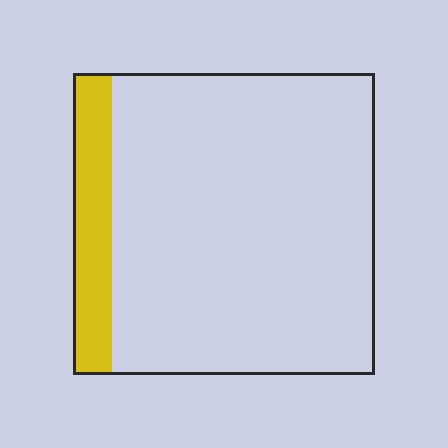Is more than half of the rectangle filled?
No.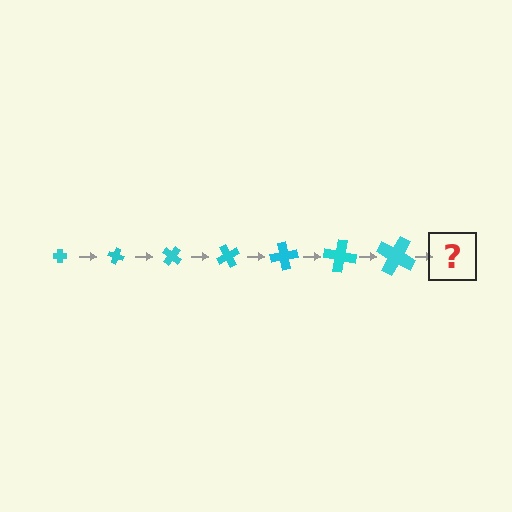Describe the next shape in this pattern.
It should be a cross, larger than the previous one and rotated 140 degrees from the start.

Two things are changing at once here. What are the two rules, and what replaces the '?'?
The two rules are that the cross grows larger each step and it rotates 20 degrees each step. The '?' should be a cross, larger than the previous one and rotated 140 degrees from the start.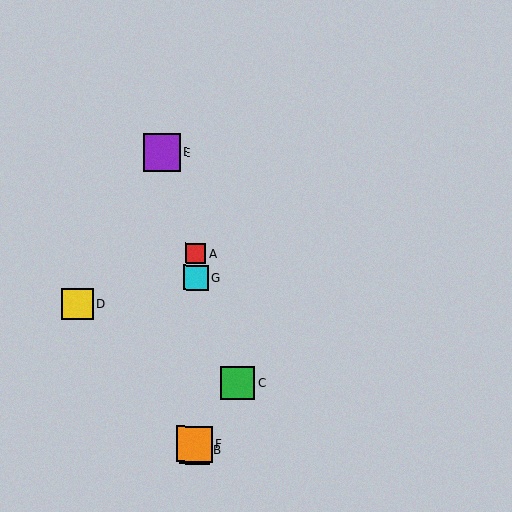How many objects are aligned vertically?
4 objects (A, B, F, G) are aligned vertically.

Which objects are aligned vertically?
Objects A, B, F, G are aligned vertically.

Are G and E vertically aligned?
No, G is at x≈195 and E is at x≈162.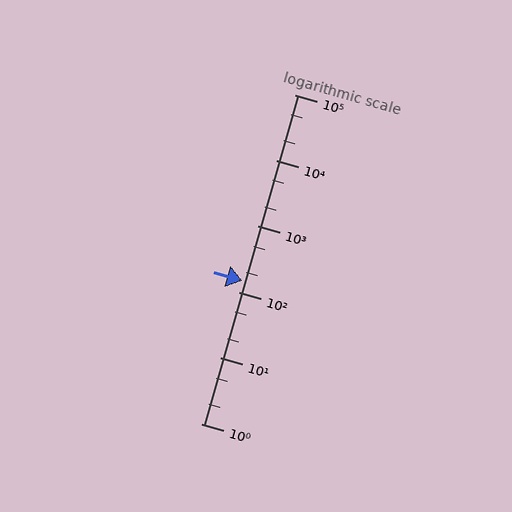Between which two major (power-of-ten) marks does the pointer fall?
The pointer is between 100 and 1000.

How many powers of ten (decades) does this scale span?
The scale spans 5 decades, from 1 to 100000.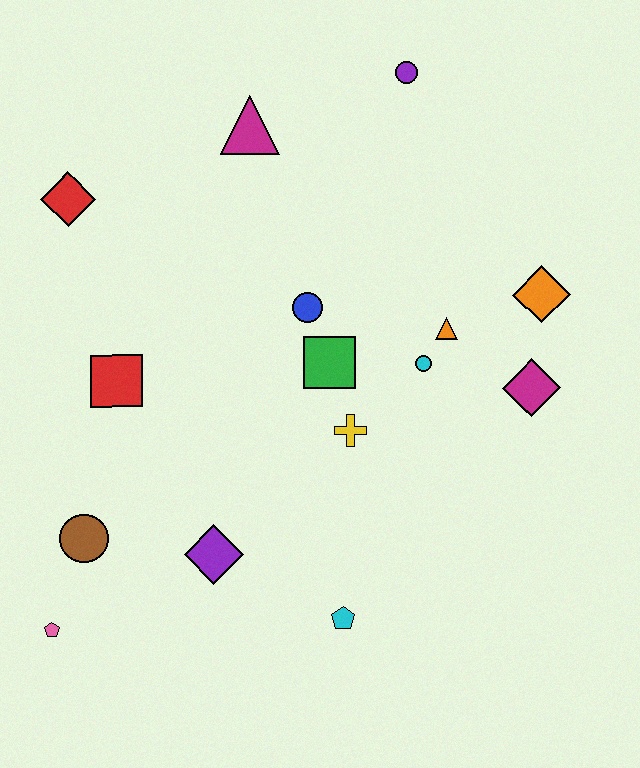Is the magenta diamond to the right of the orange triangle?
Yes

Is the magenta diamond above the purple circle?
No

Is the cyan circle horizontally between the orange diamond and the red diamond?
Yes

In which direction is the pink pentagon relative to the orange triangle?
The pink pentagon is to the left of the orange triangle.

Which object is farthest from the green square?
The pink pentagon is farthest from the green square.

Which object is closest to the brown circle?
The pink pentagon is closest to the brown circle.